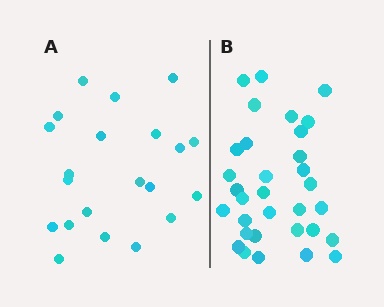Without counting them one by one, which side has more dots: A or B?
Region B (the right region) has more dots.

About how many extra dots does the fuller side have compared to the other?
Region B has roughly 12 or so more dots than region A.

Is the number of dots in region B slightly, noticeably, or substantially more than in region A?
Region B has substantially more. The ratio is roughly 1.5 to 1.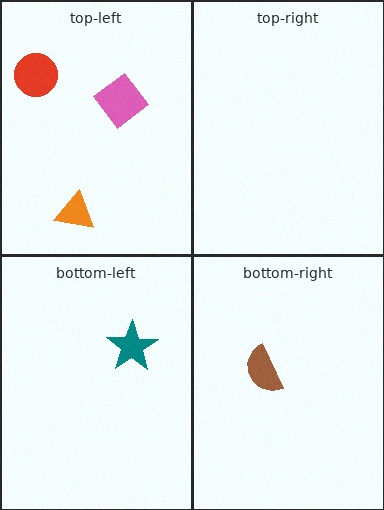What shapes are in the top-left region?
The red circle, the pink diamond, the orange triangle.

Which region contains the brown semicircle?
The bottom-right region.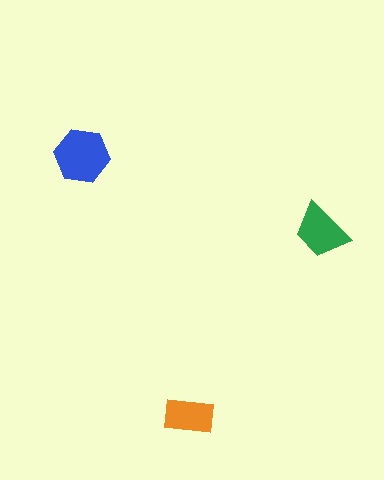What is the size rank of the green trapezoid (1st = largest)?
2nd.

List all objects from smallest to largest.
The orange rectangle, the green trapezoid, the blue hexagon.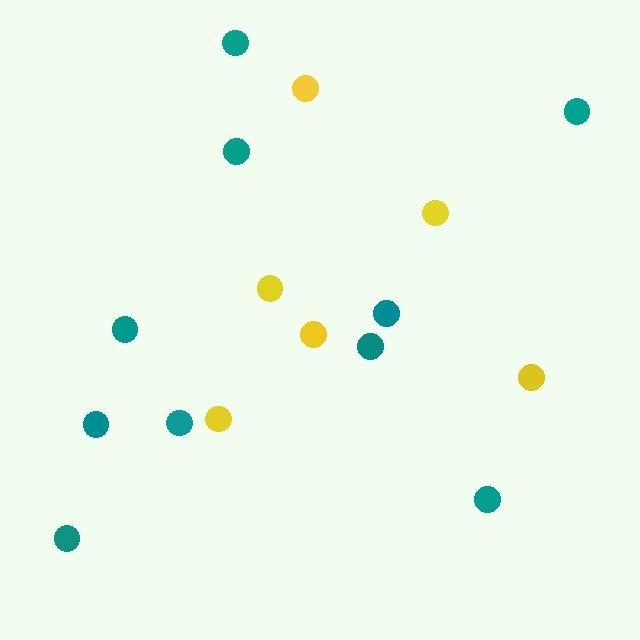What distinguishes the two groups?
There are 2 groups: one group of yellow circles (6) and one group of teal circles (10).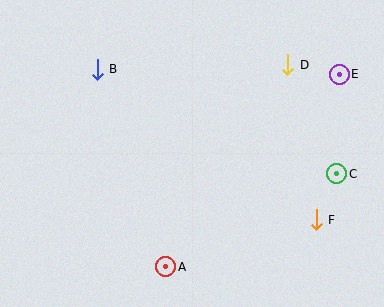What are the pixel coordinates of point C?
Point C is at (337, 174).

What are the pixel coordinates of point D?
Point D is at (287, 65).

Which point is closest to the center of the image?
Point A at (166, 267) is closest to the center.